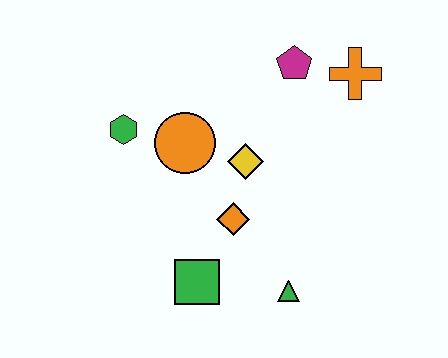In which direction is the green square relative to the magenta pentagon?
The green square is below the magenta pentagon.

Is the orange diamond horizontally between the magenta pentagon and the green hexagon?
Yes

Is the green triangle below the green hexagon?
Yes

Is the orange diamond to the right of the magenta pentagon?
No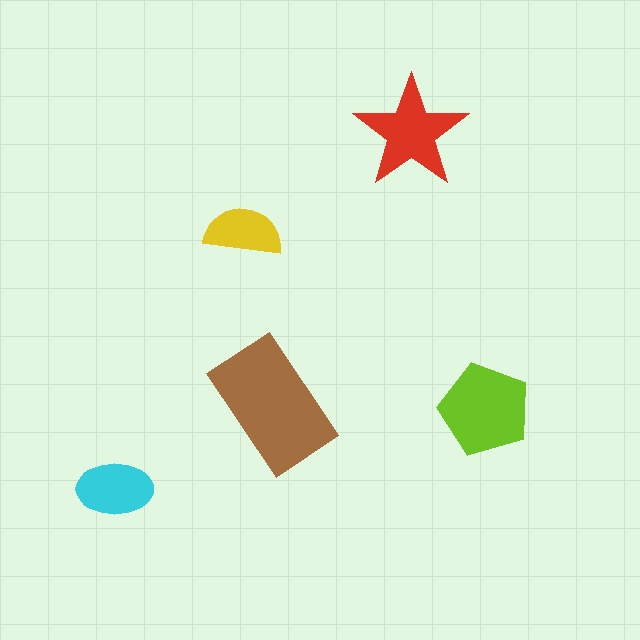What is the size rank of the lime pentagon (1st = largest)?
2nd.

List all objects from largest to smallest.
The brown rectangle, the lime pentagon, the red star, the cyan ellipse, the yellow semicircle.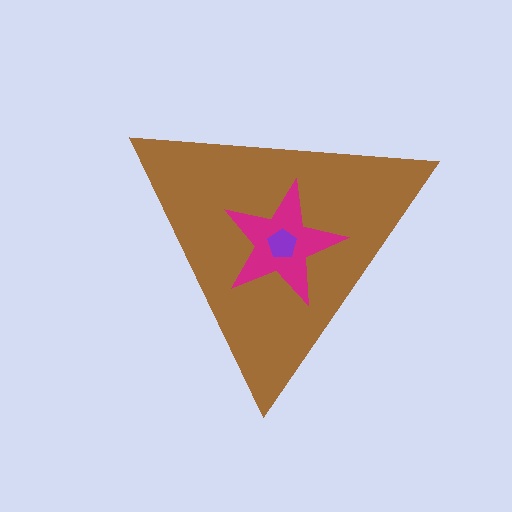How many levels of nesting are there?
3.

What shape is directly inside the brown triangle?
The magenta star.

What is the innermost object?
The purple pentagon.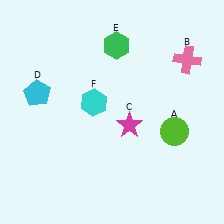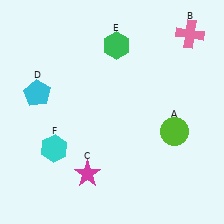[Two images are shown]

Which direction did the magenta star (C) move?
The magenta star (C) moved down.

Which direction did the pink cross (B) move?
The pink cross (B) moved up.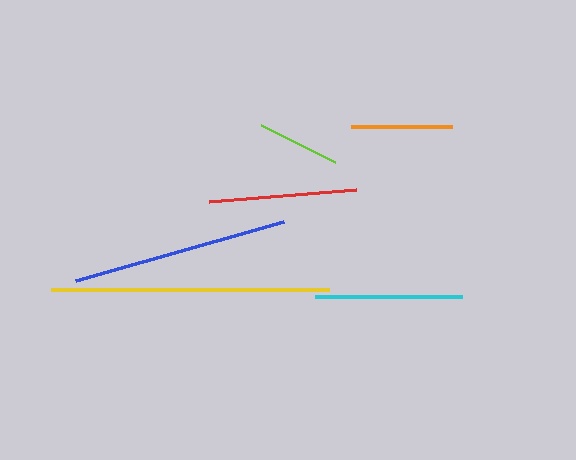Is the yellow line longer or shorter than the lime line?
The yellow line is longer than the lime line.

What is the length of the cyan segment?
The cyan segment is approximately 146 pixels long.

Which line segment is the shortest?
The lime line is the shortest at approximately 83 pixels.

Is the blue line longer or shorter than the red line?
The blue line is longer than the red line.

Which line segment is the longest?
The yellow line is the longest at approximately 278 pixels.